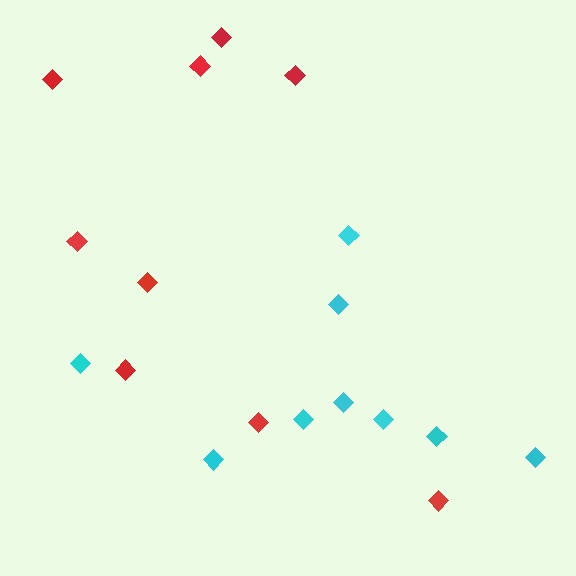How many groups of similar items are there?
There are 2 groups: one group of red diamonds (9) and one group of cyan diamonds (9).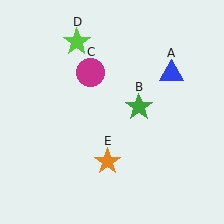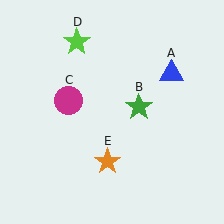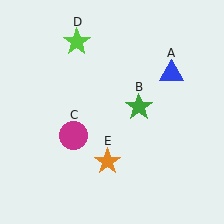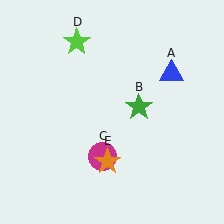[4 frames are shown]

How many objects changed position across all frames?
1 object changed position: magenta circle (object C).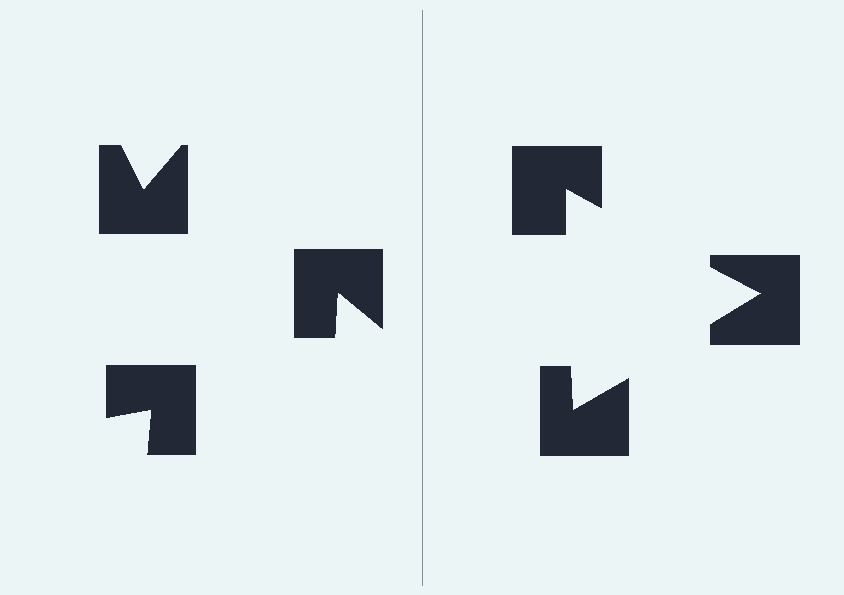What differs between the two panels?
The notched squares are positioned identically on both sides; only the wedge orientations differ. On the right they align to a triangle; on the left they are misaligned.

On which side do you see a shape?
An illusory triangle appears on the right side. On the left side the wedge cuts are rotated, so no coherent shape forms.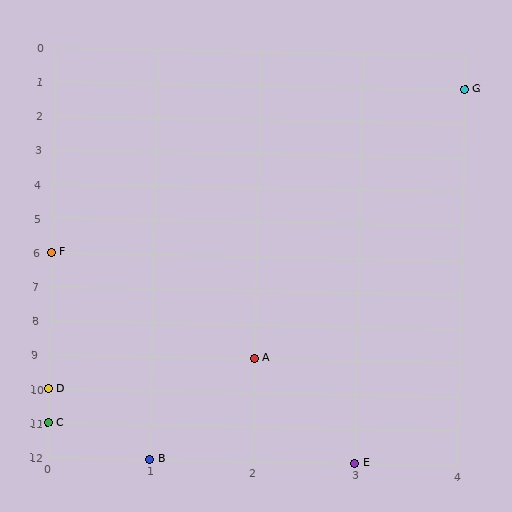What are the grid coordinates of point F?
Point F is at grid coordinates (0, 6).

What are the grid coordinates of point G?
Point G is at grid coordinates (4, 1).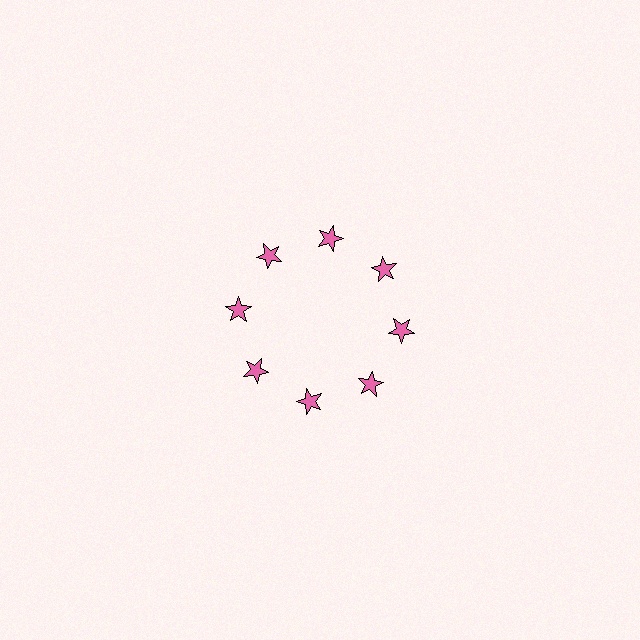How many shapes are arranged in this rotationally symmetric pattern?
There are 8 shapes, arranged in 8 groups of 1.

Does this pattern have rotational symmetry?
Yes, this pattern has 8-fold rotational symmetry. It looks the same after rotating 45 degrees around the center.